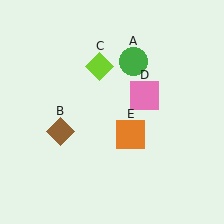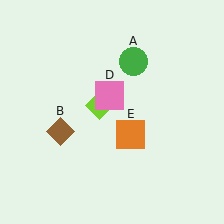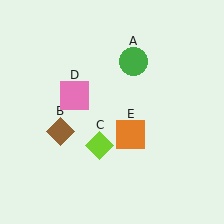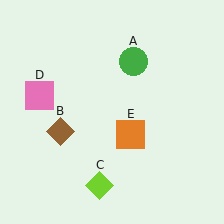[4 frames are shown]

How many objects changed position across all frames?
2 objects changed position: lime diamond (object C), pink square (object D).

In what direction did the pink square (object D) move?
The pink square (object D) moved left.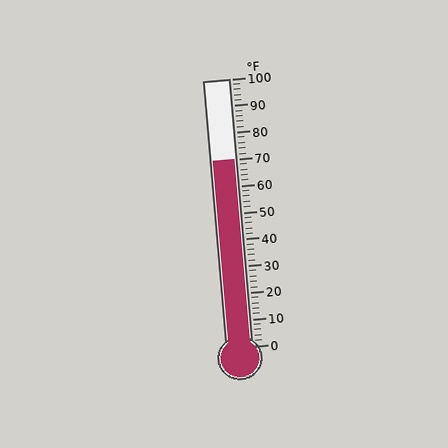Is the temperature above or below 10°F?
The temperature is above 10°F.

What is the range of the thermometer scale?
The thermometer scale ranges from 0°F to 100°F.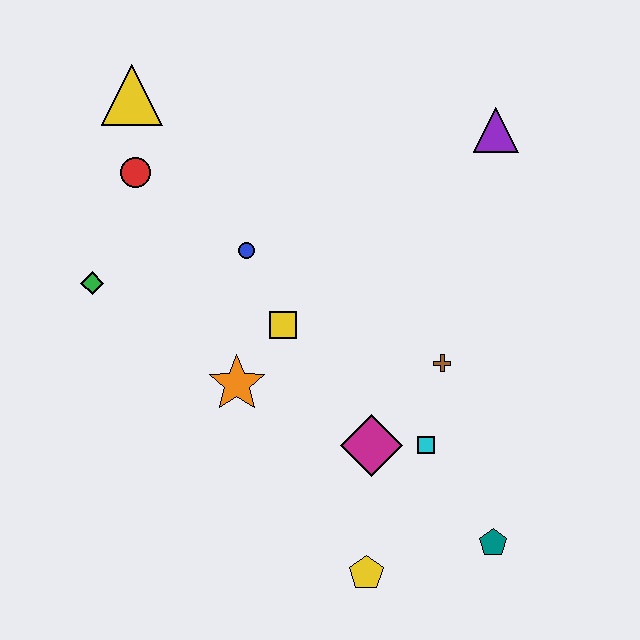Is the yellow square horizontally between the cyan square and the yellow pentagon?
No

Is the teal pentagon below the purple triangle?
Yes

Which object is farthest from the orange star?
The purple triangle is farthest from the orange star.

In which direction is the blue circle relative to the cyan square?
The blue circle is above the cyan square.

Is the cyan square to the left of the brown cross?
Yes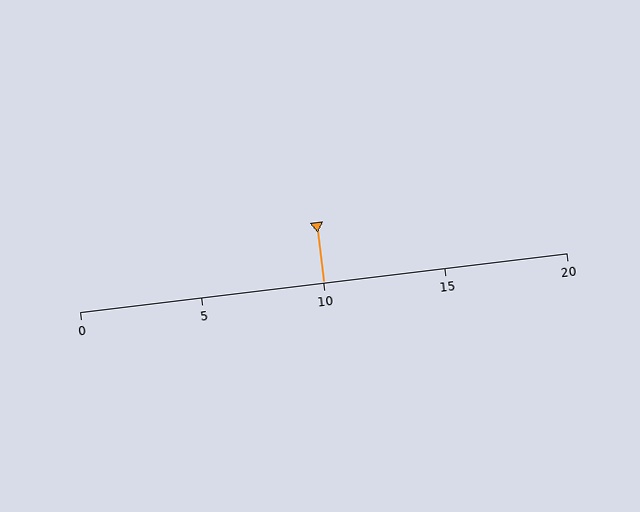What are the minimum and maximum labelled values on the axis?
The axis runs from 0 to 20.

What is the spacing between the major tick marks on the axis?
The major ticks are spaced 5 apart.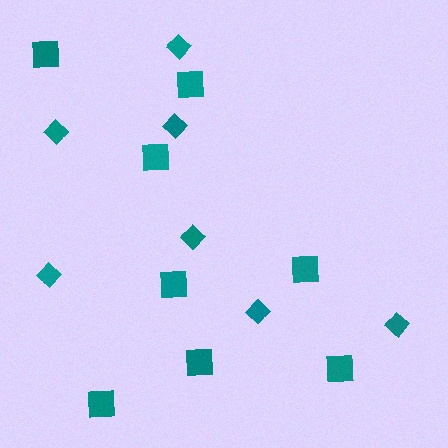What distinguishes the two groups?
There are 2 groups: one group of squares (8) and one group of diamonds (7).